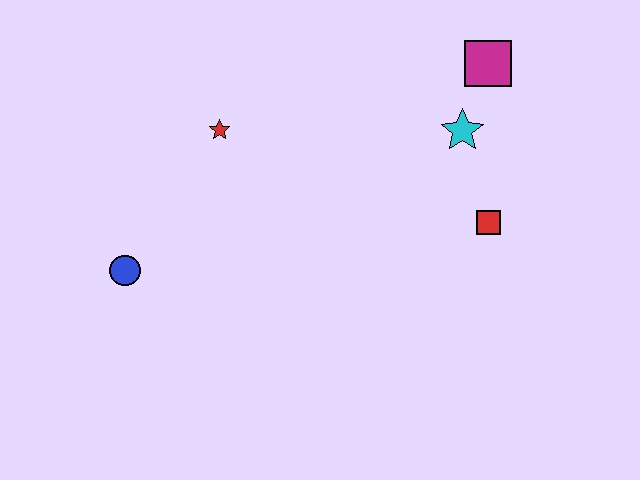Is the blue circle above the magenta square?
No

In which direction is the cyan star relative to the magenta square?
The cyan star is below the magenta square.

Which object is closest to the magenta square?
The cyan star is closest to the magenta square.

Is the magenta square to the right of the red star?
Yes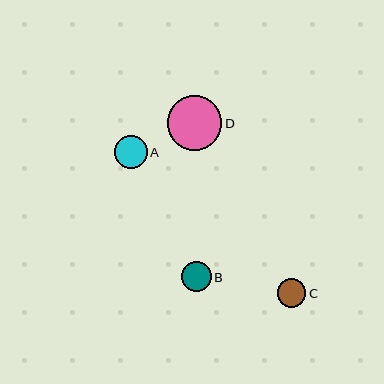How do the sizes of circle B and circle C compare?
Circle B and circle C are approximately the same size.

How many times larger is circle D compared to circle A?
Circle D is approximately 1.7 times the size of circle A.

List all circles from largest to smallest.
From largest to smallest: D, A, B, C.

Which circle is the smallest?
Circle C is the smallest with a size of approximately 29 pixels.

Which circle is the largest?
Circle D is the largest with a size of approximately 55 pixels.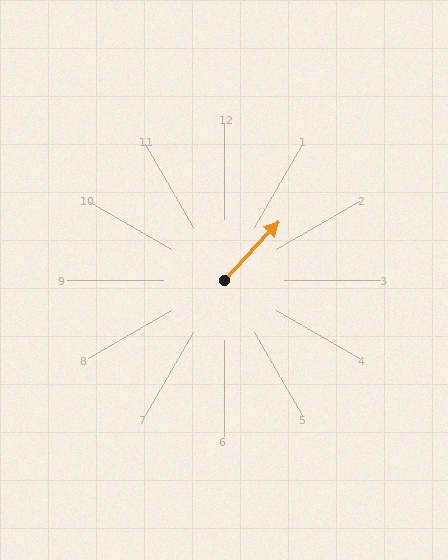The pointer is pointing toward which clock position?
Roughly 1 o'clock.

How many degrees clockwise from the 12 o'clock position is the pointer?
Approximately 43 degrees.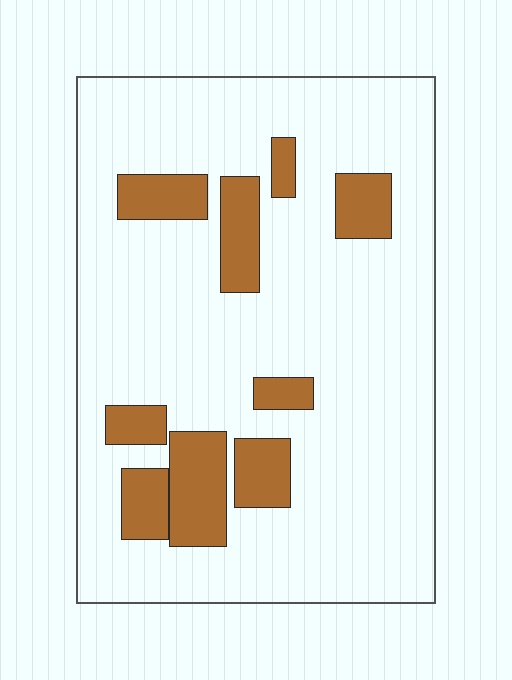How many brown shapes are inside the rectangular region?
9.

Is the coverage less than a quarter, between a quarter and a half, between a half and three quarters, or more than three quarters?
Less than a quarter.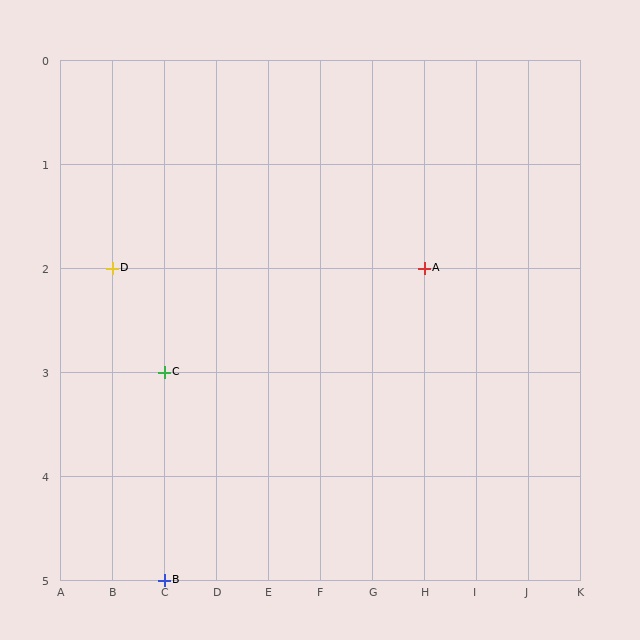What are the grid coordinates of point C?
Point C is at grid coordinates (C, 3).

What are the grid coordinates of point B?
Point B is at grid coordinates (C, 5).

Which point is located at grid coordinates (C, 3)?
Point C is at (C, 3).